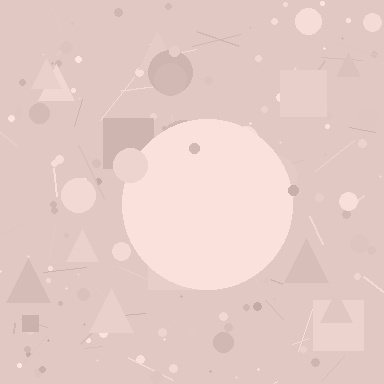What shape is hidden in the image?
A circle is hidden in the image.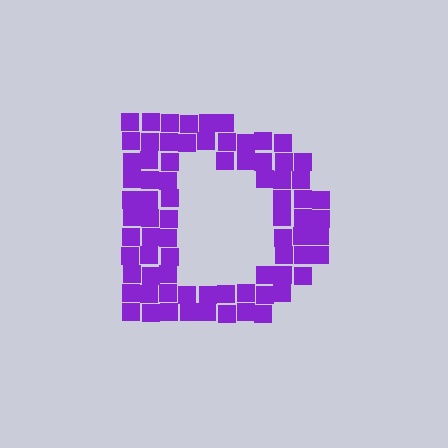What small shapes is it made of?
It is made of small squares.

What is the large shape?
The large shape is the letter D.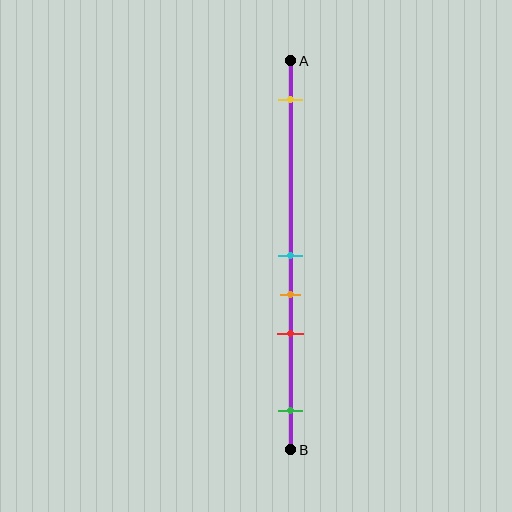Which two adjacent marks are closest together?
The cyan and orange marks are the closest adjacent pair.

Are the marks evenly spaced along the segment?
No, the marks are not evenly spaced.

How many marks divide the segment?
There are 5 marks dividing the segment.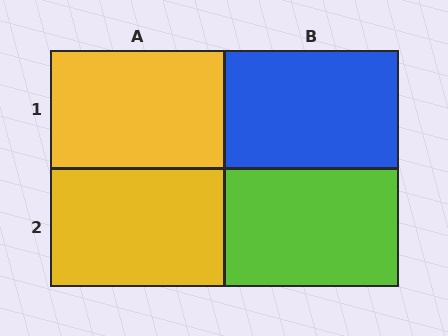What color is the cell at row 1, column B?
Blue.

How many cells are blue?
1 cell is blue.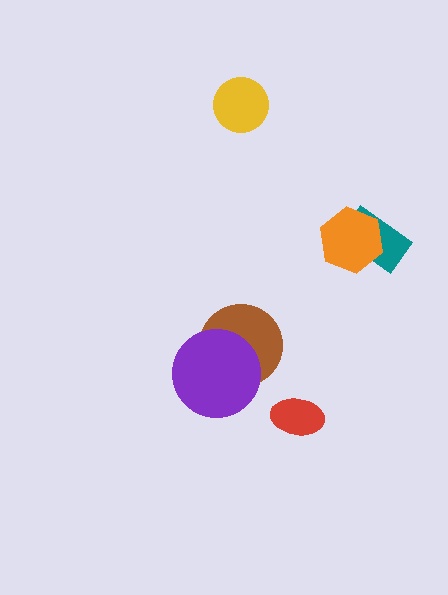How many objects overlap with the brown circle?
1 object overlaps with the brown circle.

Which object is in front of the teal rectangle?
The orange hexagon is in front of the teal rectangle.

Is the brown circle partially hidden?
Yes, it is partially covered by another shape.